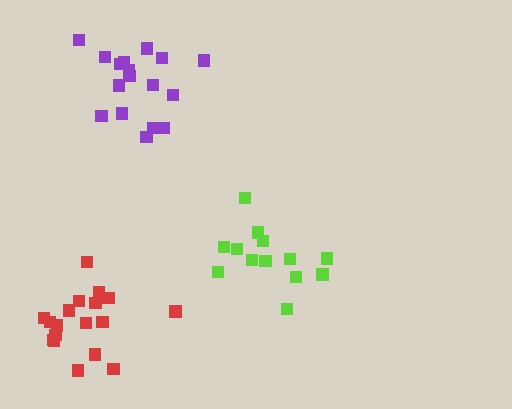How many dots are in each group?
Group 1: 17 dots, Group 2: 18 dots, Group 3: 13 dots (48 total).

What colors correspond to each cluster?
The clusters are colored: purple, red, lime.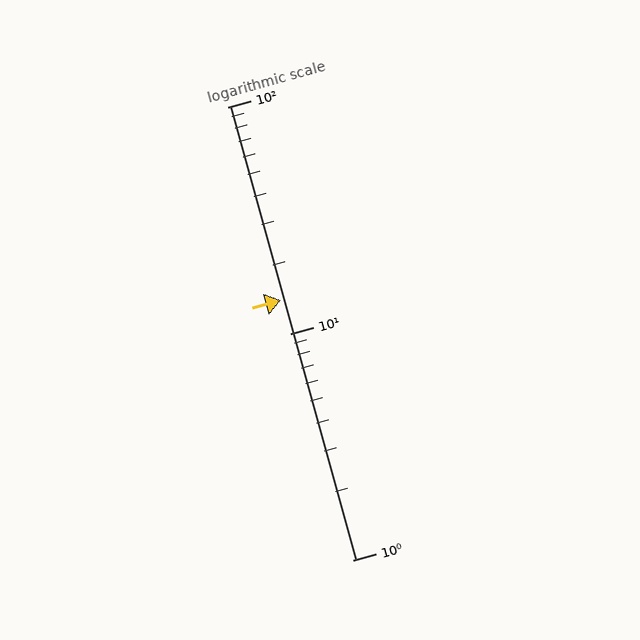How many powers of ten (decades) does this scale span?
The scale spans 2 decades, from 1 to 100.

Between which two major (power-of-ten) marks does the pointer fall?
The pointer is between 10 and 100.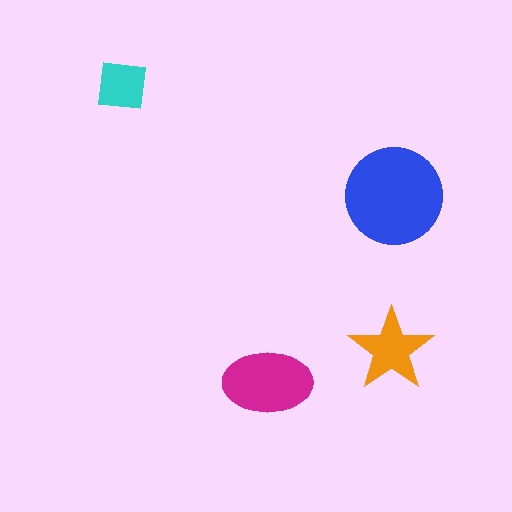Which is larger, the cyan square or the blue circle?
The blue circle.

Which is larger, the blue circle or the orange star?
The blue circle.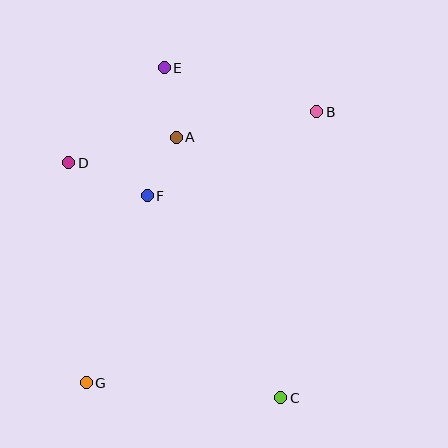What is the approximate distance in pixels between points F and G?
The distance between F and G is approximately 197 pixels.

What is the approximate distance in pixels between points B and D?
The distance between B and D is approximately 253 pixels.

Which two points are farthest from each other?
Points B and G are farthest from each other.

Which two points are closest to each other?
Points A and F are closest to each other.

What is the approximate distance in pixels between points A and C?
The distance between A and C is approximately 281 pixels.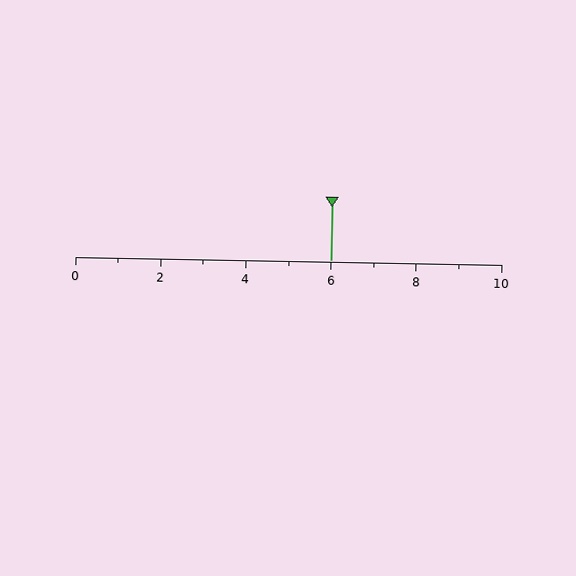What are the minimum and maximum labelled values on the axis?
The axis runs from 0 to 10.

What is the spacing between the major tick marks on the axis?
The major ticks are spaced 2 apart.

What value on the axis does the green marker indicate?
The marker indicates approximately 6.